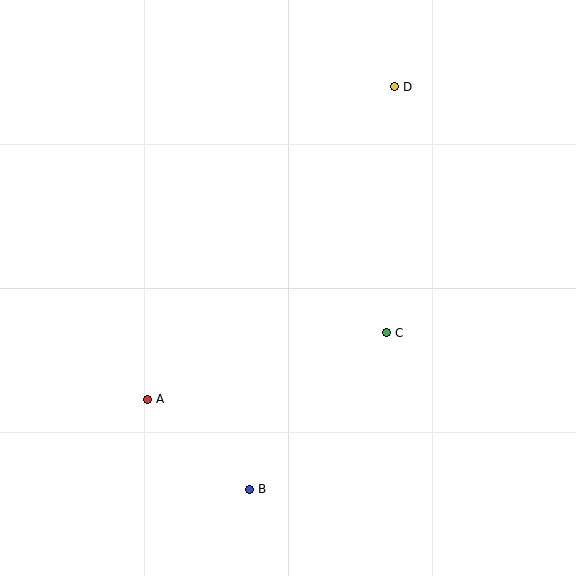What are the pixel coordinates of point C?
Point C is at (387, 333).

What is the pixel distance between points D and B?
The distance between D and B is 428 pixels.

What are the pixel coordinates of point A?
Point A is at (148, 399).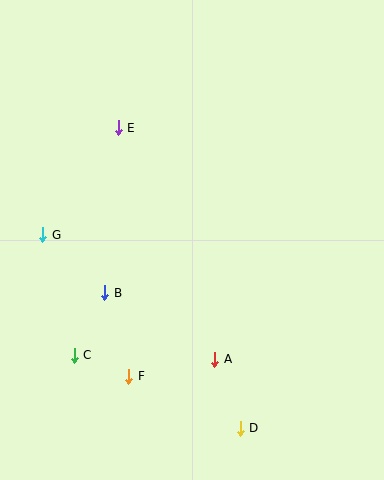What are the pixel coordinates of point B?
Point B is at (105, 293).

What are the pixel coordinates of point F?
Point F is at (129, 376).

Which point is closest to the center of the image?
Point B at (105, 293) is closest to the center.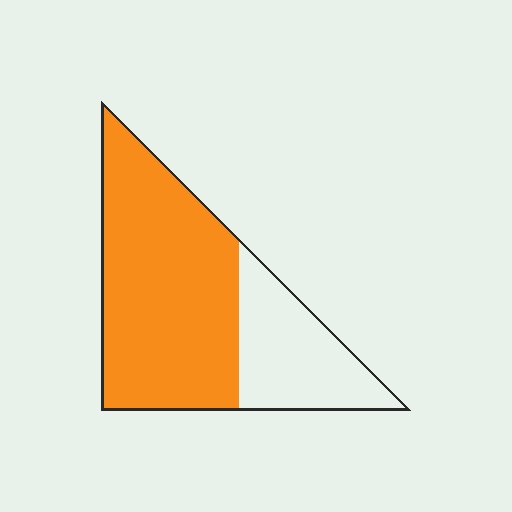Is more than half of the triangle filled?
Yes.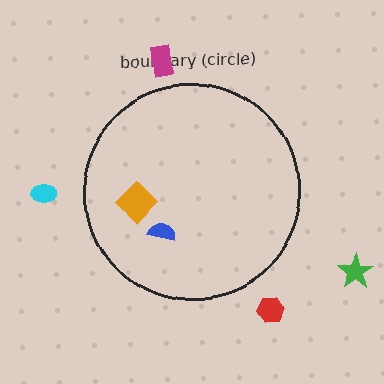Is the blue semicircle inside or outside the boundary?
Inside.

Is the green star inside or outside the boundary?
Outside.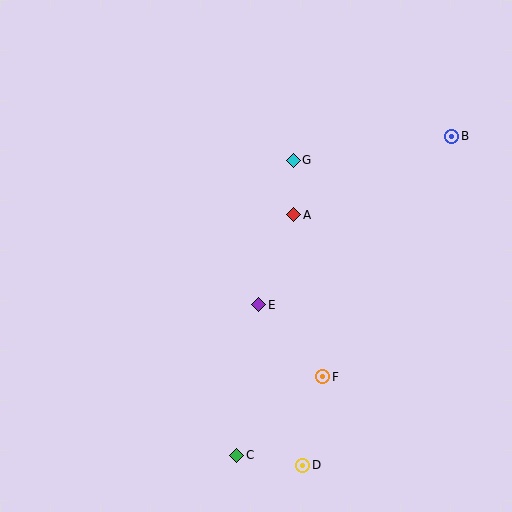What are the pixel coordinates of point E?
Point E is at (259, 305).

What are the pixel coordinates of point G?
Point G is at (293, 160).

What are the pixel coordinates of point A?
Point A is at (294, 215).